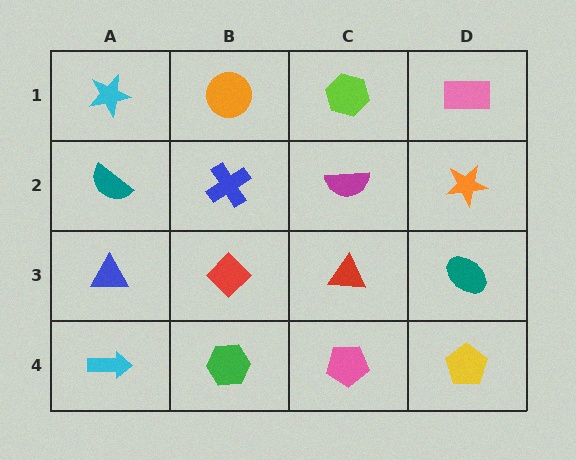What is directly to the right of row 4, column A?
A green hexagon.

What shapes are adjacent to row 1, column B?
A blue cross (row 2, column B), a cyan star (row 1, column A), a lime hexagon (row 1, column C).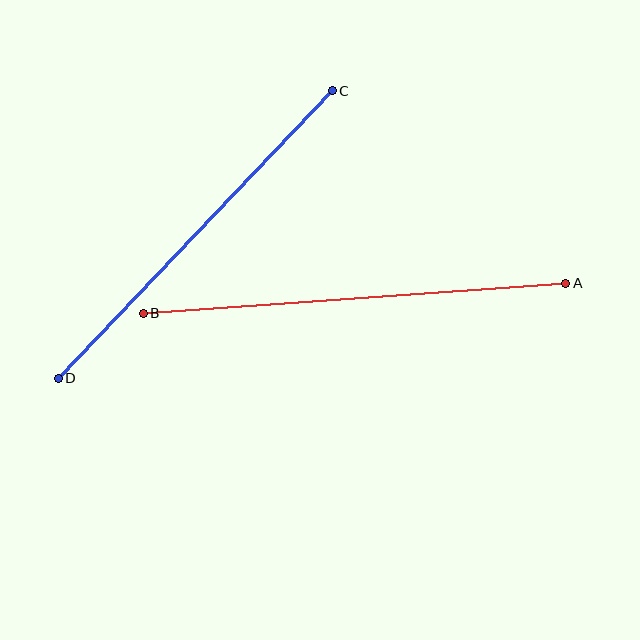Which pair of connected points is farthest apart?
Points A and B are farthest apart.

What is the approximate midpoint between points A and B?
The midpoint is at approximately (354, 298) pixels.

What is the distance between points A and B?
The distance is approximately 424 pixels.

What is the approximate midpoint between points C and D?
The midpoint is at approximately (195, 235) pixels.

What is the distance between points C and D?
The distance is approximately 397 pixels.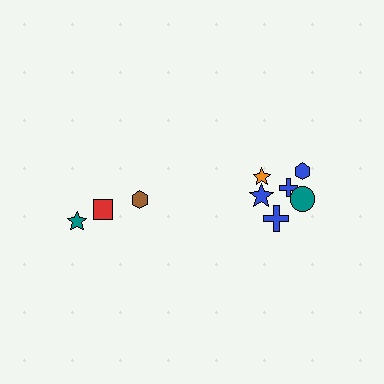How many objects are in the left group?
There are 3 objects.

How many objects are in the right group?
There are 6 objects.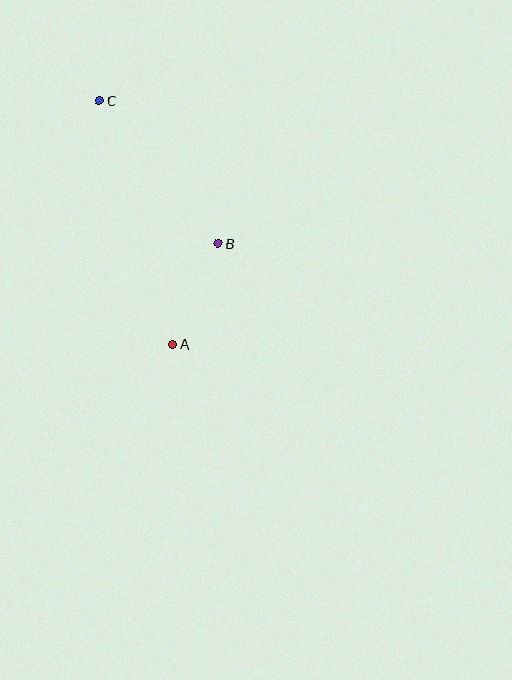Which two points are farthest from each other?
Points A and C are farthest from each other.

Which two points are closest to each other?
Points A and B are closest to each other.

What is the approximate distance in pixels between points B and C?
The distance between B and C is approximately 186 pixels.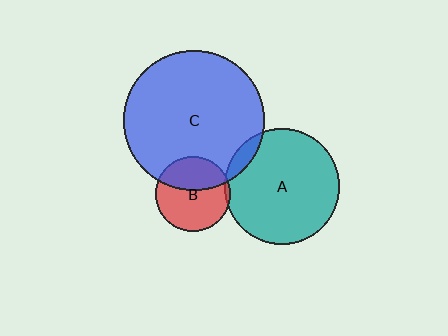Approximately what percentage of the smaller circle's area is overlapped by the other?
Approximately 10%.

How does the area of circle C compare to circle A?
Approximately 1.5 times.